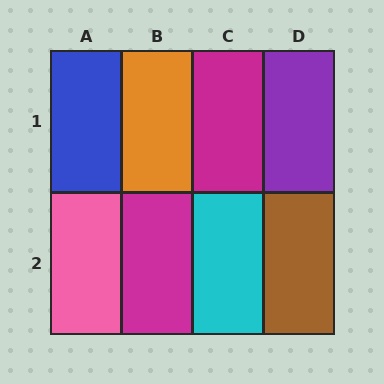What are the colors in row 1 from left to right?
Blue, orange, magenta, purple.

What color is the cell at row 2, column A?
Pink.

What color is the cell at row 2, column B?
Magenta.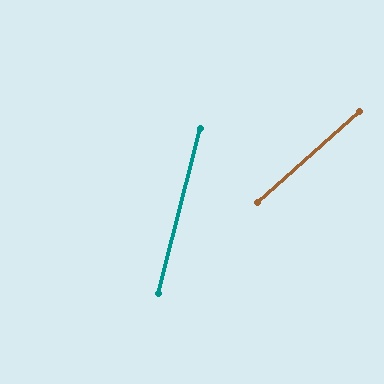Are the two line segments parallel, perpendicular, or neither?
Neither parallel nor perpendicular — they differ by about 34°.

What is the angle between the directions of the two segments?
Approximately 34 degrees.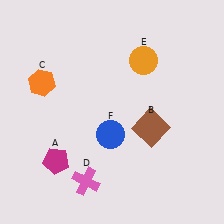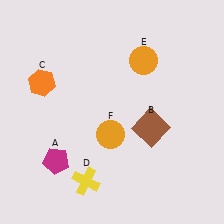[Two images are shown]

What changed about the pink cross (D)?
In Image 1, D is pink. In Image 2, it changed to yellow.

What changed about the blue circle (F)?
In Image 1, F is blue. In Image 2, it changed to orange.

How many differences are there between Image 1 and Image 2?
There are 2 differences between the two images.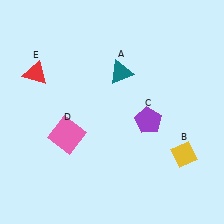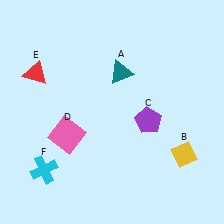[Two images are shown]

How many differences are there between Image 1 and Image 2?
There is 1 difference between the two images.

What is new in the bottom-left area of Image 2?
A cyan cross (F) was added in the bottom-left area of Image 2.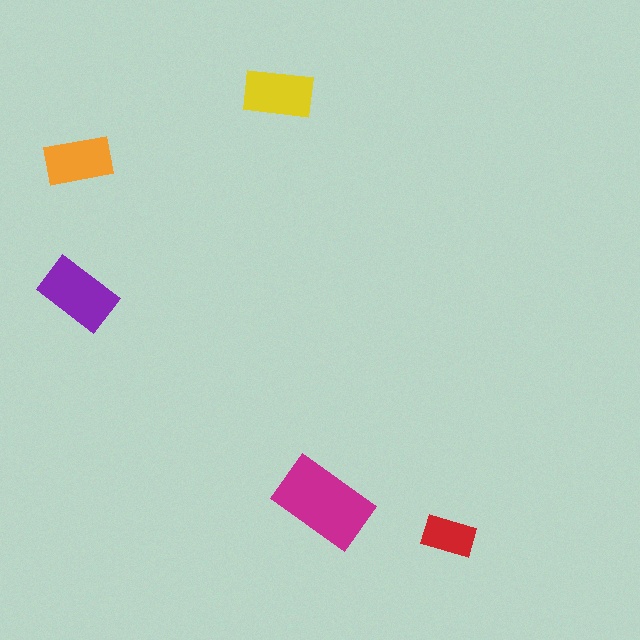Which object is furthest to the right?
The red rectangle is rightmost.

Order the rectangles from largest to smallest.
the magenta one, the purple one, the yellow one, the orange one, the red one.